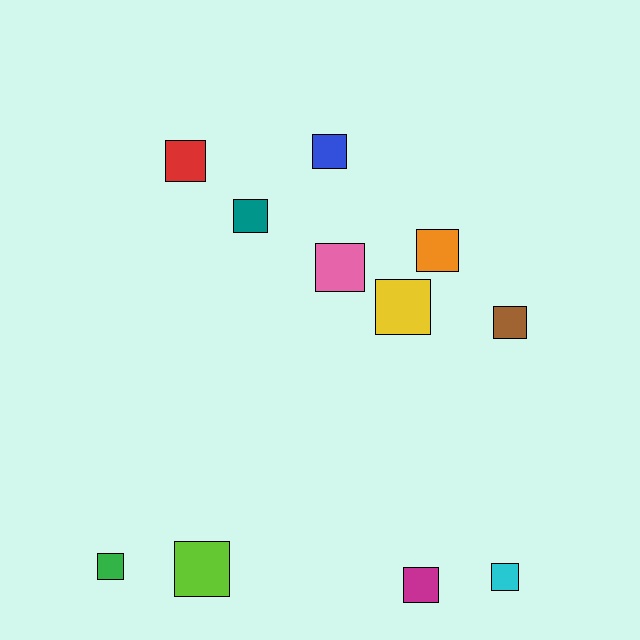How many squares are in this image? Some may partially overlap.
There are 11 squares.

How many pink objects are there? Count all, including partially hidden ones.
There is 1 pink object.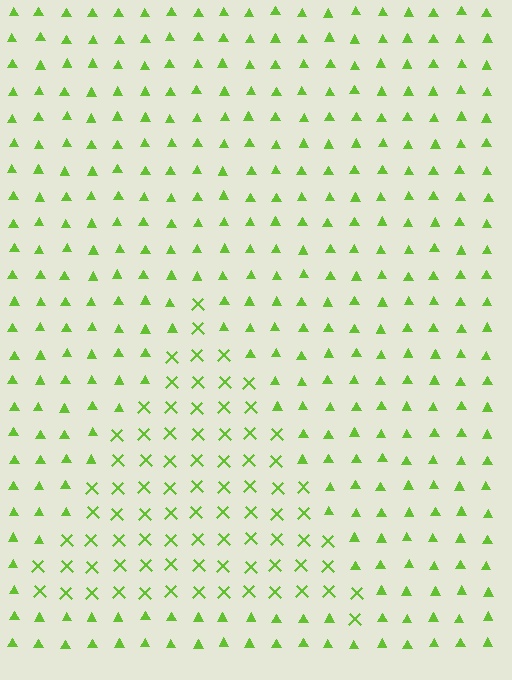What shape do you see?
I see a triangle.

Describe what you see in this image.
The image is filled with small lime elements arranged in a uniform grid. A triangle-shaped region contains X marks, while the surrounding area contains triangles. The boundary is defined purely by the change in element shape.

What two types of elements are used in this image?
The image uses X marks inside the triangle region and triangles outside it.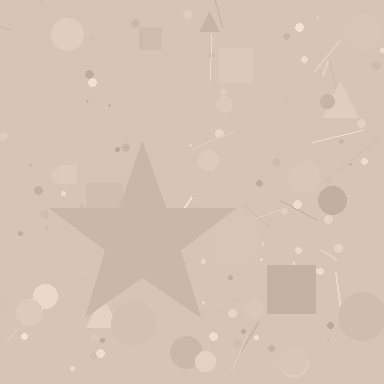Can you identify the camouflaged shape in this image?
The camouflaged shape is a star.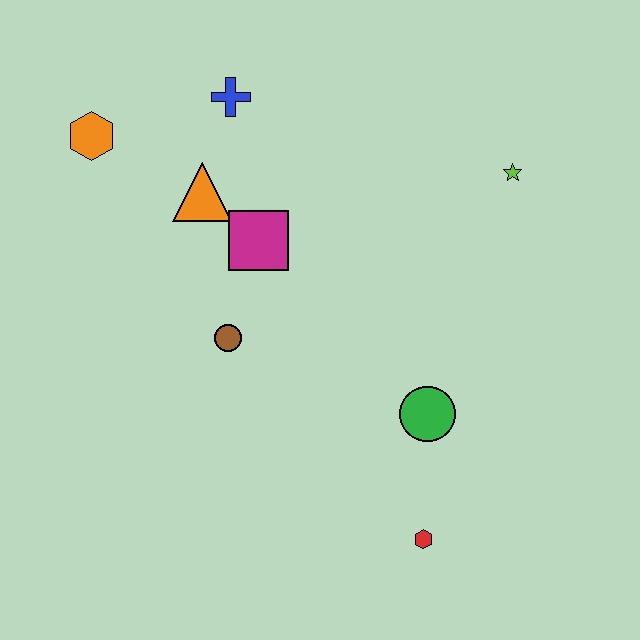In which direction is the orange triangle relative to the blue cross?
The orange triangle is below the blue cross.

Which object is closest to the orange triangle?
The magenta square is closest to the orange triangle.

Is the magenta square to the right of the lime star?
No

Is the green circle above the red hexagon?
Yes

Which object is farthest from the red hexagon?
The orange hexagon is farthest from the red hexagon.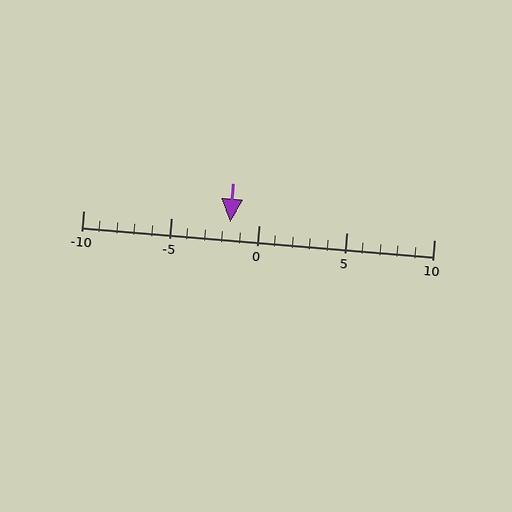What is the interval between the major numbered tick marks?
The major tick marks are spaced 5 units apart.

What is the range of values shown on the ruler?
The ruler shows values from -10 to 10.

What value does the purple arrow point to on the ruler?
The purple arrow points to approximately -2.